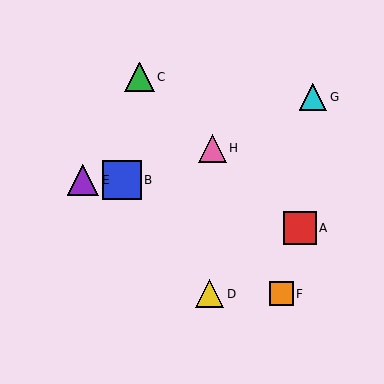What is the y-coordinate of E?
Object E is at y≈180.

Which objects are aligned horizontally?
Objects B, E are aligned horizontally.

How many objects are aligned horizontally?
2 objects (B, E) are aligned horizontally.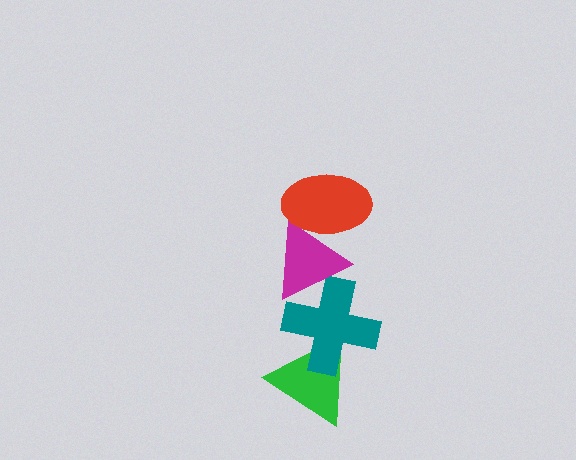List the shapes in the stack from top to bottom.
From top to bottom: the red ellipse, the magenta triangle, the teal cross, the green triangle.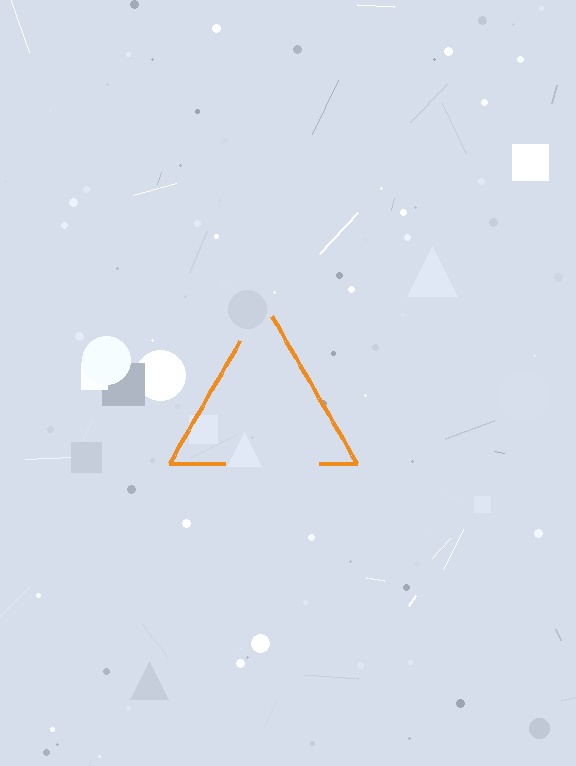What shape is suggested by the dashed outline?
The dashed outline suggests a triangle.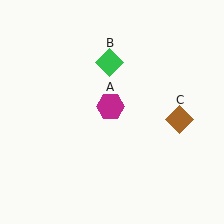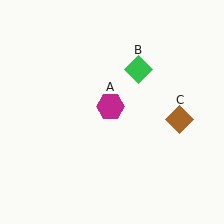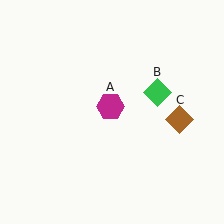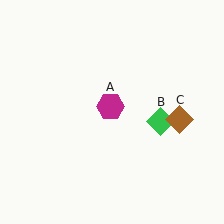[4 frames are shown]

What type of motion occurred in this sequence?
The green diamond (object B) rotated clockwise around the center of the scene.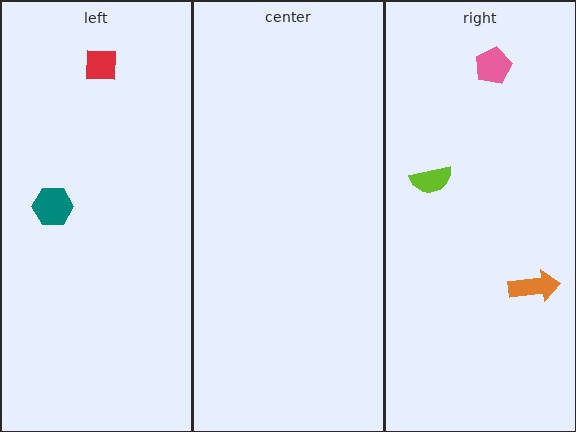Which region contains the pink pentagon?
The right region.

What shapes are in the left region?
The red square, the teal hexagon.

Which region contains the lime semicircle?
The right region.